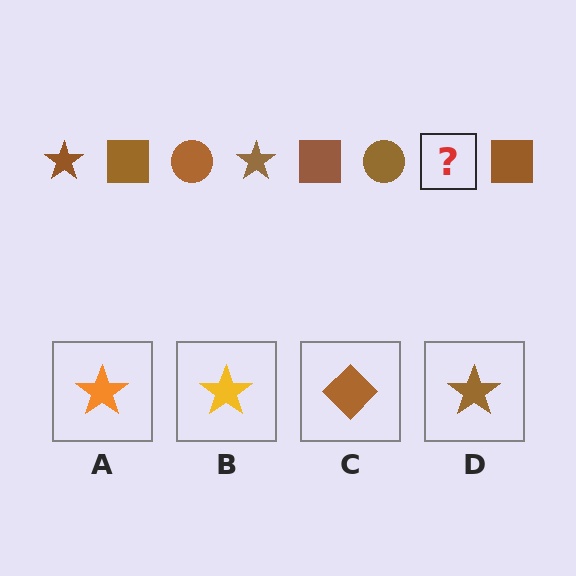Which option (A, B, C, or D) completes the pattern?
D.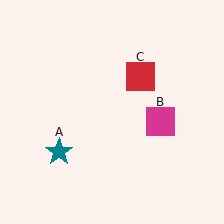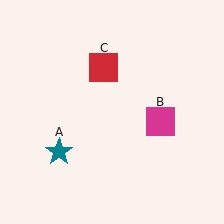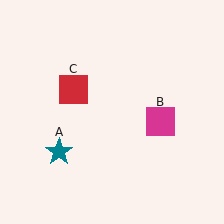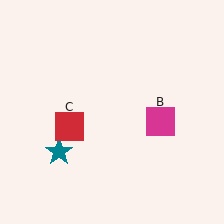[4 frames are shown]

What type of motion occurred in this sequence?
The red square (object C) rotated counterclockwise around the center of the scene.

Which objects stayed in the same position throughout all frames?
Teal star (object A) and magenta square (object B) remained stationary.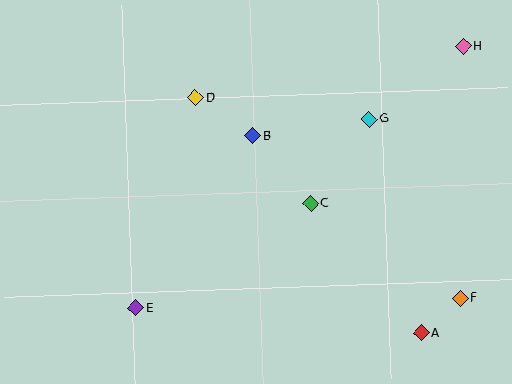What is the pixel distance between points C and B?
The distance between C and B is 89 pixels.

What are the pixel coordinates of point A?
Point A is at (421, 333).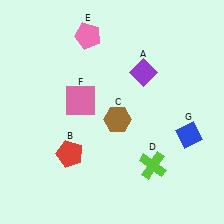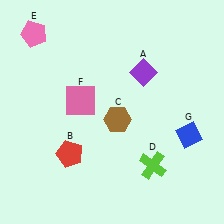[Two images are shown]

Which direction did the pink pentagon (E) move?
The pink pentagon (E) moved left.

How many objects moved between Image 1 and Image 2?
1 object moved between the two images.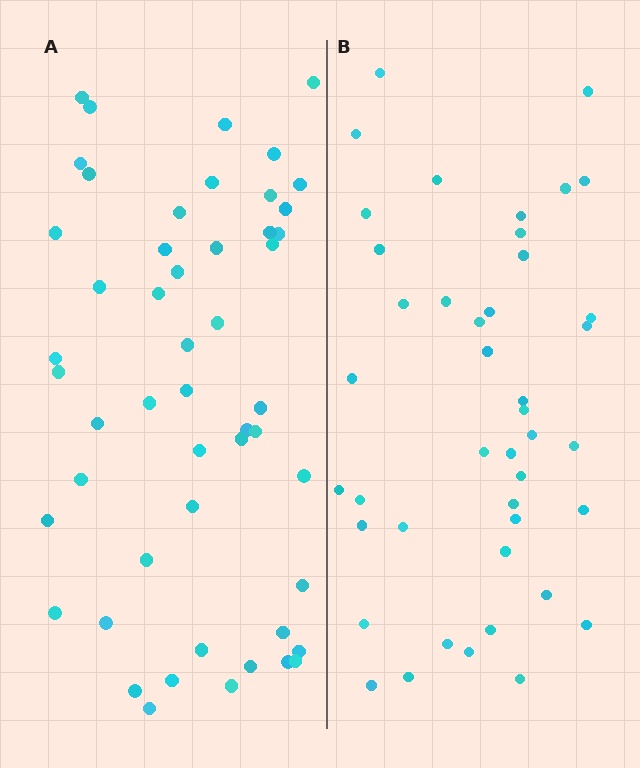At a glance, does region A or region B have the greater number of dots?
Region A (the left region) has more dots.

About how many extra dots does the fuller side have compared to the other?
Region A has roughly 8 or so more dots than region B.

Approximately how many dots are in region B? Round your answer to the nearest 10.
About 40 dots. (The exact count is 43, which rounds to 40.)